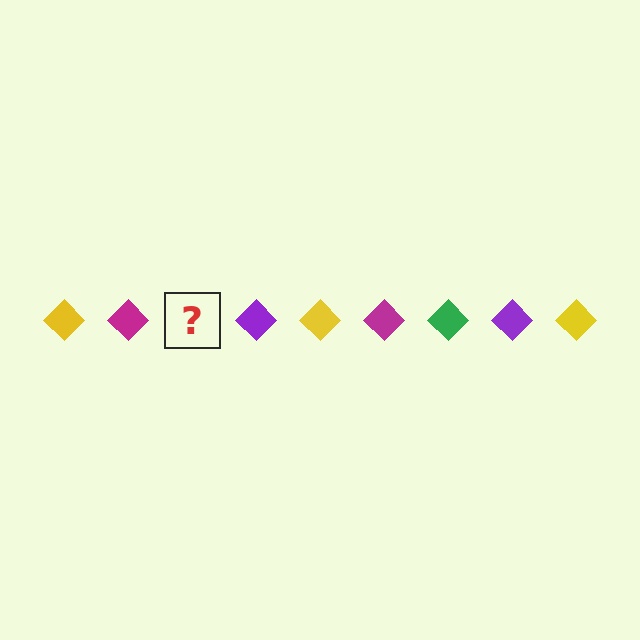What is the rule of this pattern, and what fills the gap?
The rule is that the pattern cycles through yellow, magenta, green, purple diamonds. The gap should be filled with a green diamond.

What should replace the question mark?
The question mark should be replaced with a green diamond.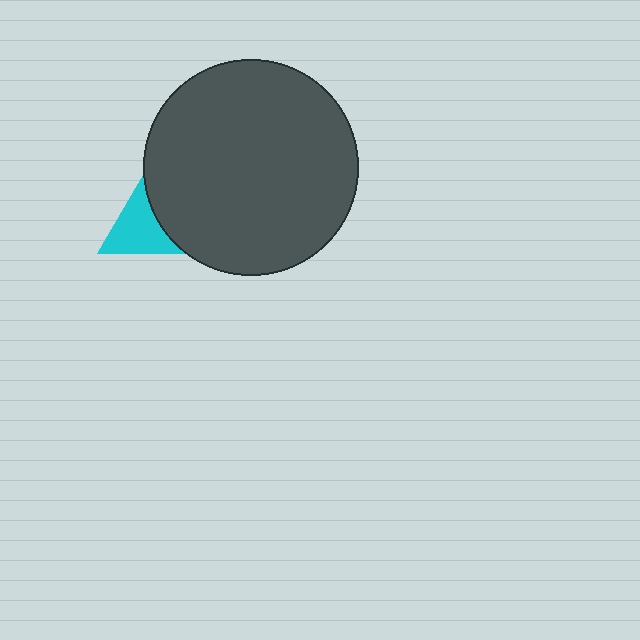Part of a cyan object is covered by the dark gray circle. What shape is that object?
It is a triangle.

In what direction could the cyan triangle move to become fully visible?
The cyan triangle could move left. That would shift it out from behind the dark gray circle entirely.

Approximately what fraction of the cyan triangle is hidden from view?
Roughly 50% of the cyan triangle is hidden behind the dark gray circle.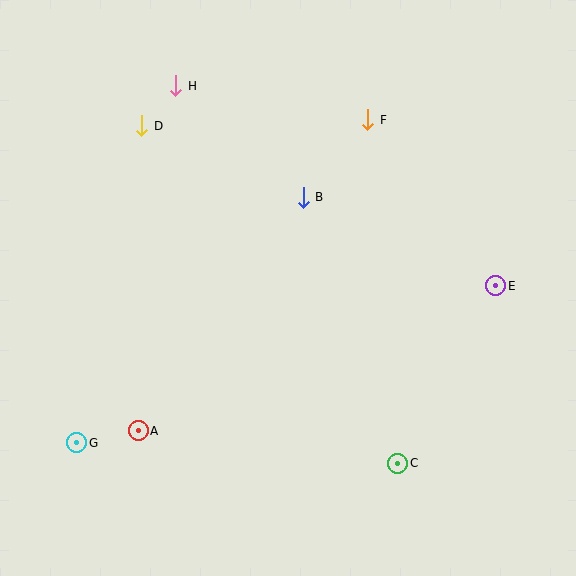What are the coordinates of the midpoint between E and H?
The midpoint between E and H is at (336, 186).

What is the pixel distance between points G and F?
The distance between G and F is 435 pixels.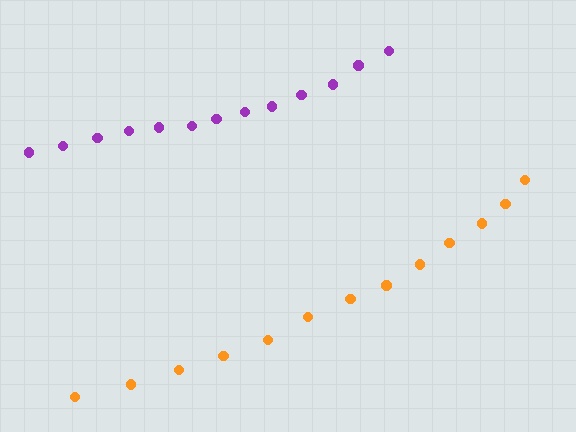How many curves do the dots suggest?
There are 2 distinct paths.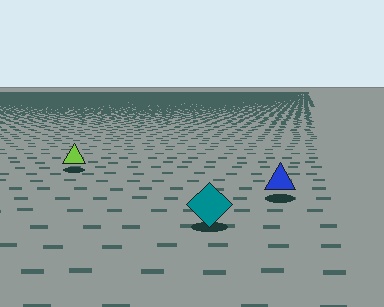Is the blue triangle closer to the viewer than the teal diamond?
No. The teal diamond is closer — you can tell from the texture gradient: the ground texture is coarser near it.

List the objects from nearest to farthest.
From nearest to farthest: the teal diamond, the blue triangle, the lime triangle.